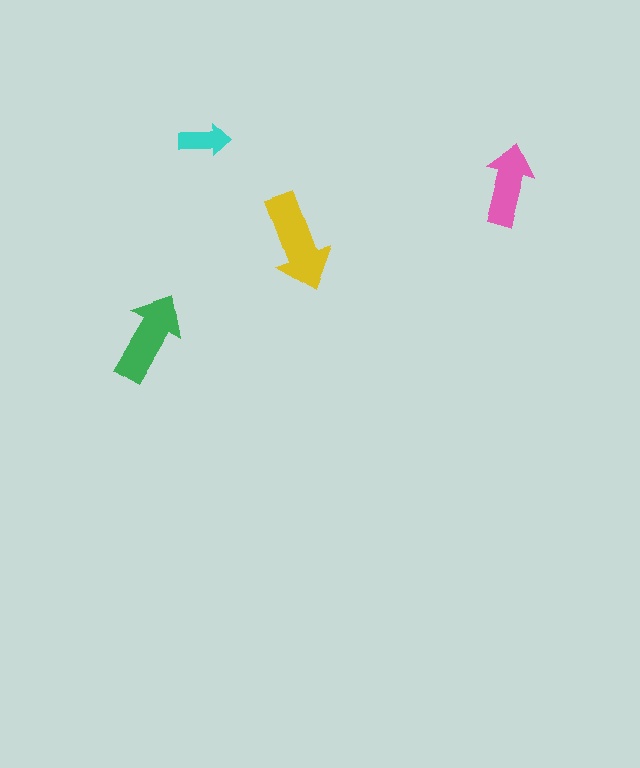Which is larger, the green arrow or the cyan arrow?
The green one.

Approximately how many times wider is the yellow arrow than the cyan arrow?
About 2 times wider.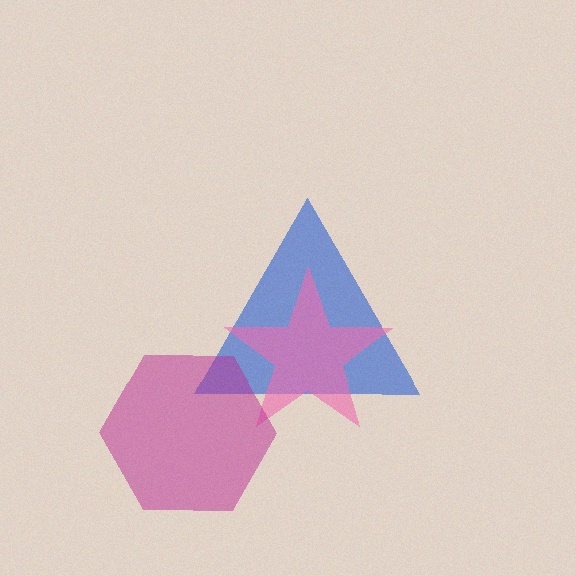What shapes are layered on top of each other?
The layered shapes are: a blue triangle, a pink star, a magenta hexagon.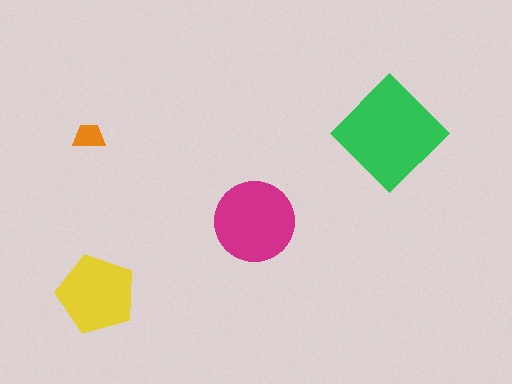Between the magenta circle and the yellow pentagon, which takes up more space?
The magenta circle.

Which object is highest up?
The green diamond is topmost.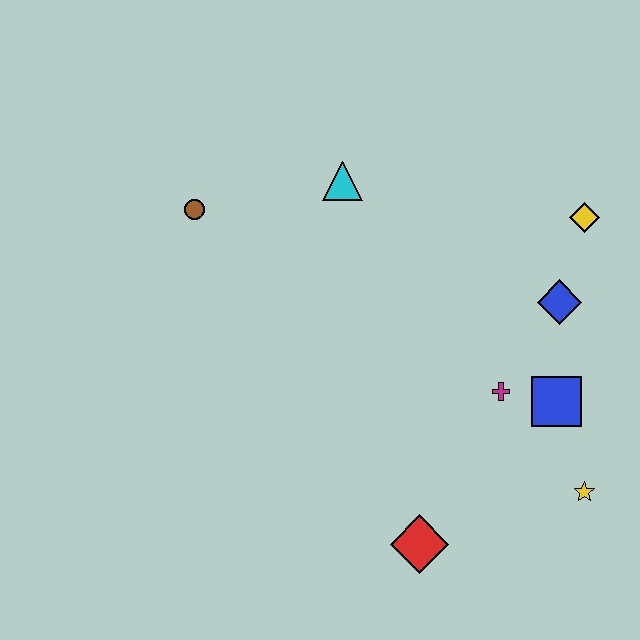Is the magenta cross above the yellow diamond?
No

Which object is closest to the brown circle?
The cyan triangle is closest to the brown circle.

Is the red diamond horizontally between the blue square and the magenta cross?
No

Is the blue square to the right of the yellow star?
No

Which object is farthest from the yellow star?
The brown circle is farthest from the yellow star.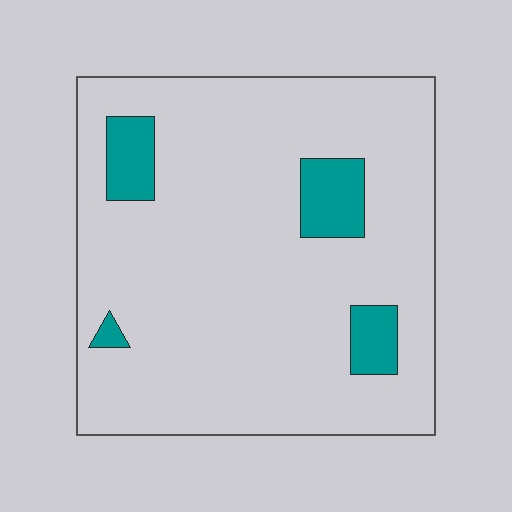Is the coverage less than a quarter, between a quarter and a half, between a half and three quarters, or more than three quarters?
Less than a quarter.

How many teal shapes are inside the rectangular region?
4.